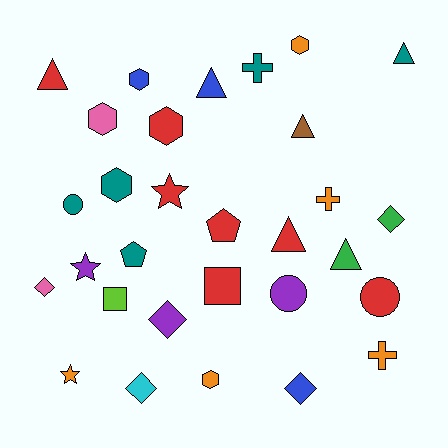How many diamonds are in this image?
There are 5 diamonds.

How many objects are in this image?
There are 30 objects.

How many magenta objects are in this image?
There are no magenta objects.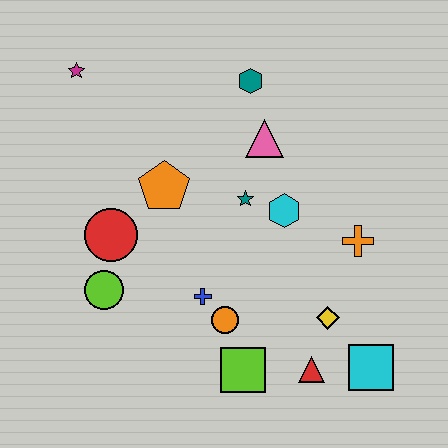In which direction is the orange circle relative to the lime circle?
The orange circle is to the right of the lime circle.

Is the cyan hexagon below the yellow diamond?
No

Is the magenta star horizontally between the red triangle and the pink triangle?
No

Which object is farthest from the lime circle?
The cyan square is farthest from the lime circle.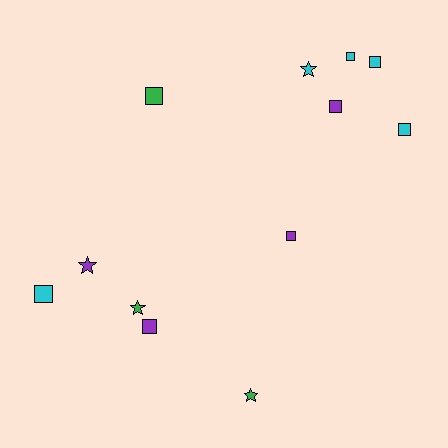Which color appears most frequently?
Cyan, with 5 objects.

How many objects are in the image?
There are 12 objects.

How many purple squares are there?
There are 3 purple squares.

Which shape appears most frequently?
Square, with 8 objects.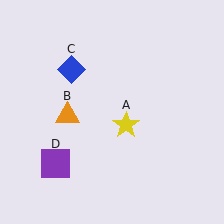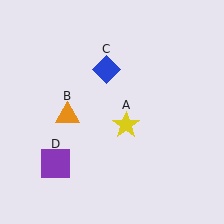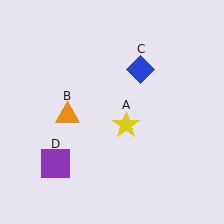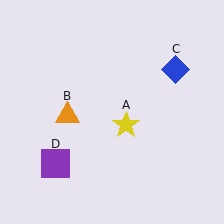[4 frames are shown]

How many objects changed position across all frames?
1 object changed position: blue diamond (object C).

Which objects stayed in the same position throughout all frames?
Yellow star (object A) and orange triangle (object B) and purple square (object D) remained stationary.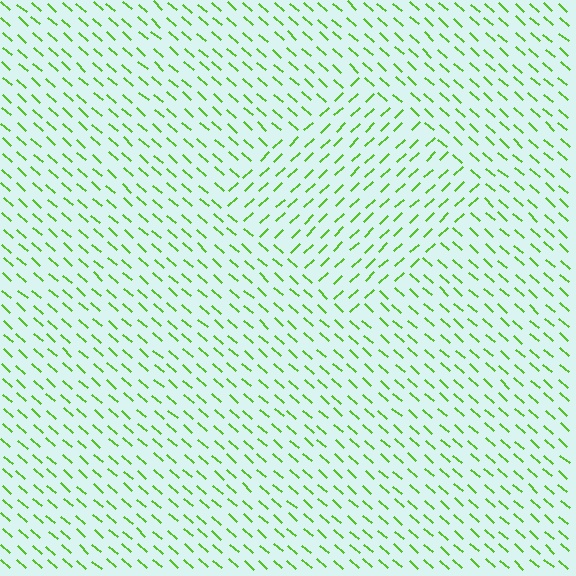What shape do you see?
I see a diamond.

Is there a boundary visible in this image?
Yes, there is a texture boundary formed by a change in line orientation.